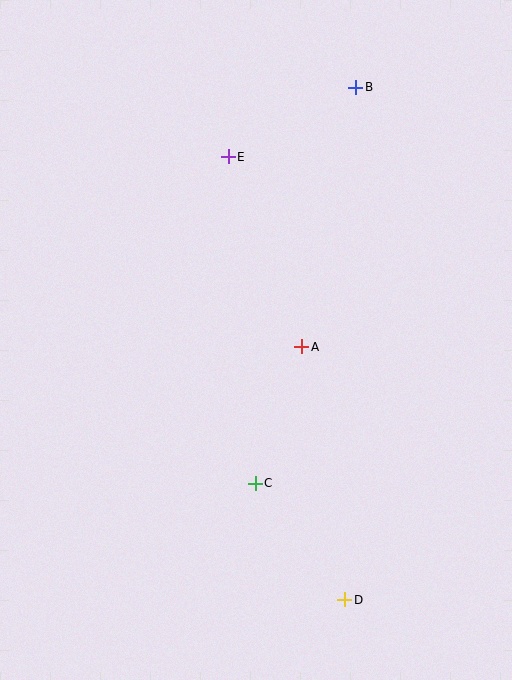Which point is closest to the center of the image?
Point A at (302, 347) is closest to the center.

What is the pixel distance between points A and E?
The distance between A and E is 204 pixels.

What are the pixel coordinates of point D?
Point D is at (345, 600).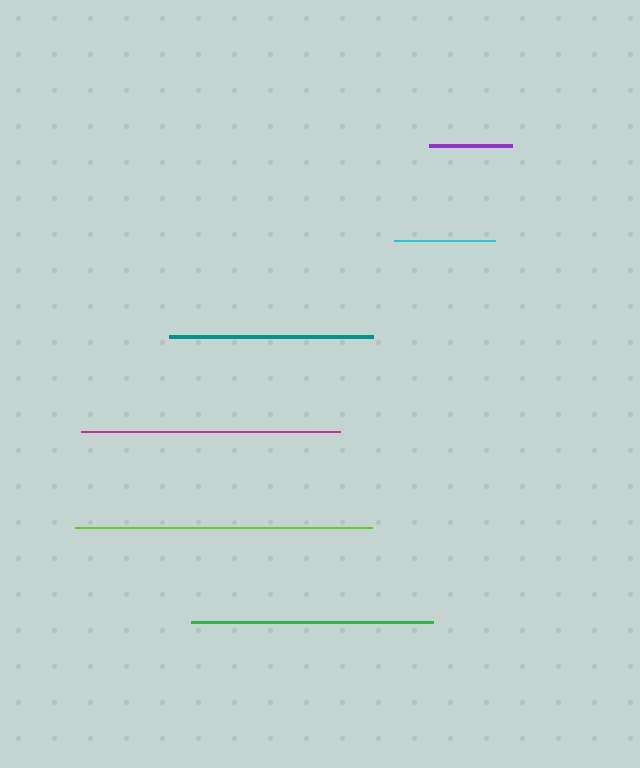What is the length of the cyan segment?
The cyan segment is approximately 101 pixels long.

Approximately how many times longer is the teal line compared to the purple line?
The teal line is approximately 2.4 times the length of the purple line.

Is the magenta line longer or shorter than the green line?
The magenta line is longer than the green line.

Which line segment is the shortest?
The purple line is the shortest at approximately 83 pixels.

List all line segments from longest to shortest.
From longest to shortest: lime, magenta, green, teal, cyan, purple.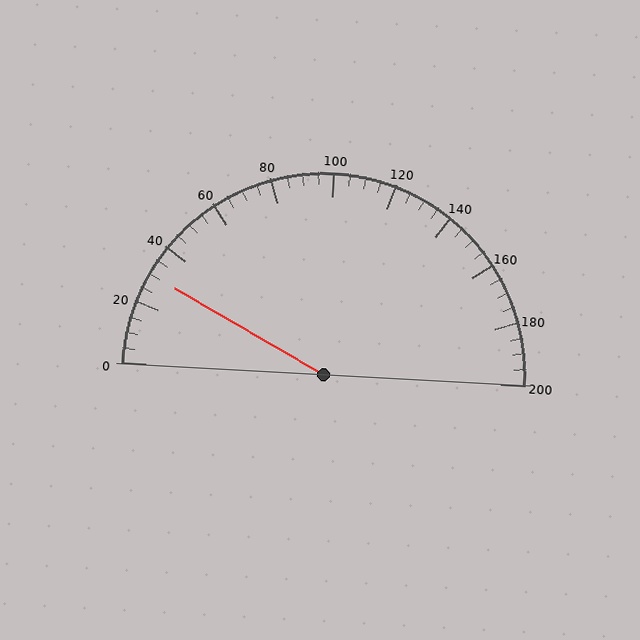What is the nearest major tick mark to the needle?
The nearest major tick mark is 40.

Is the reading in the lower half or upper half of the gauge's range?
The reading is in the lower half of the range (0 to 200).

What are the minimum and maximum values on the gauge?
The gauge ranges from 0 to 200.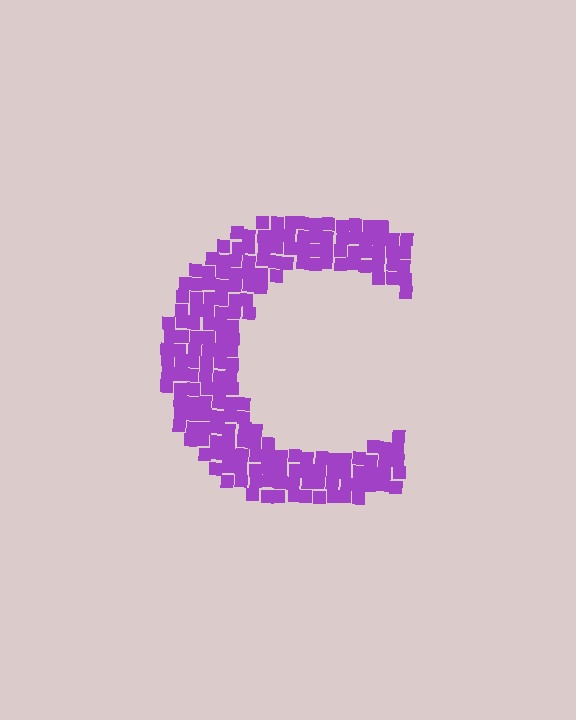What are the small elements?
The small elements are squares.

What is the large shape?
The large shape is the letter C.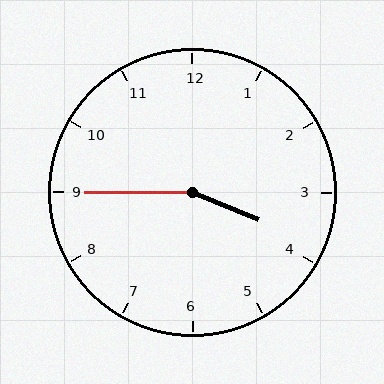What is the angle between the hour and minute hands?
Approximately 158 degrees.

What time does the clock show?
3:45.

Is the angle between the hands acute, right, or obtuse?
It is obtuse.